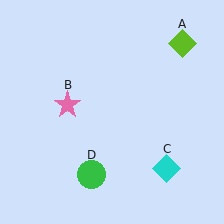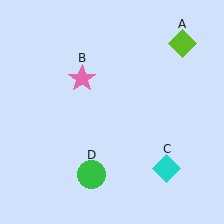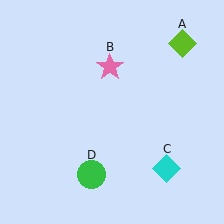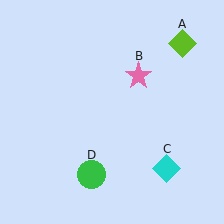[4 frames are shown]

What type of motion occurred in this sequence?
The pink star (object B) rotated clockwise around the center of the scene.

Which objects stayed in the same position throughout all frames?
Lime diamond (object A) and cyan diamond (object C) and green circle (object D) remained stationary.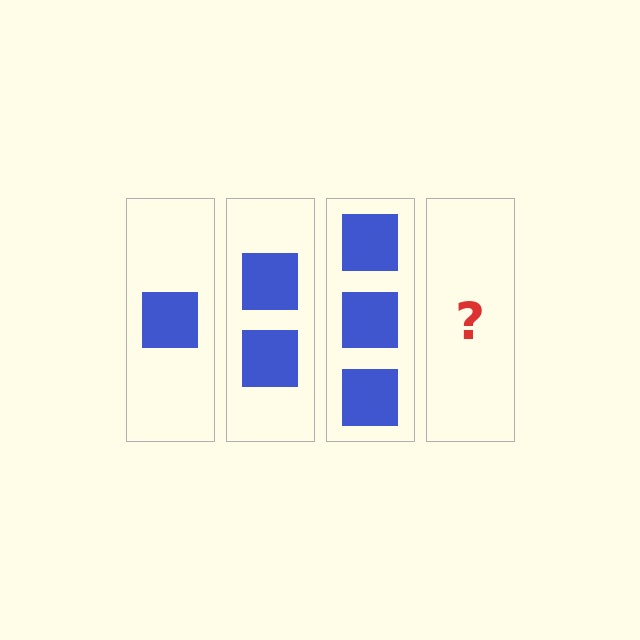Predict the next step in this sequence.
The next step is 4 squares.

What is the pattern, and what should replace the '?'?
The pattern is that each step adds one more square. The '?' should be 4 squares.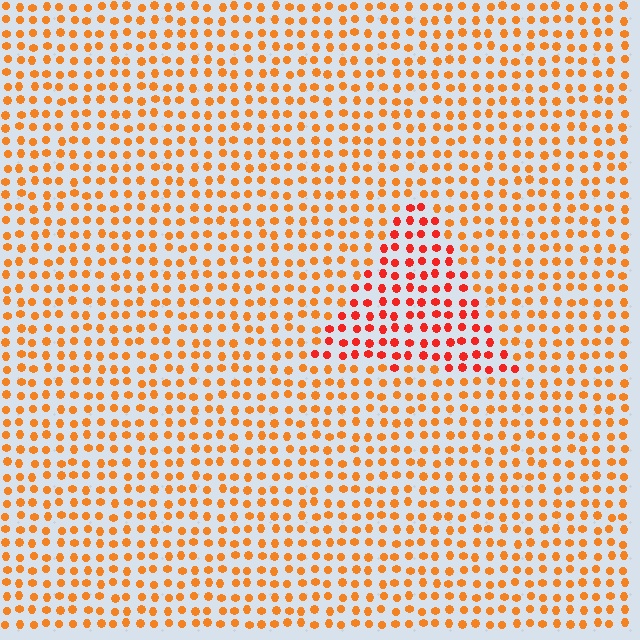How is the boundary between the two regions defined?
The boundary is defined purely by a slight shift in hue (about 28 degrees). Spacing, size, and orientation are identical on both sides.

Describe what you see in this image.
The image is filled with small orange elements in a uniform arrangement. A triangle-shaped region is visible where the elements are tinted to a slightly different hue, forming a subtle color boundary.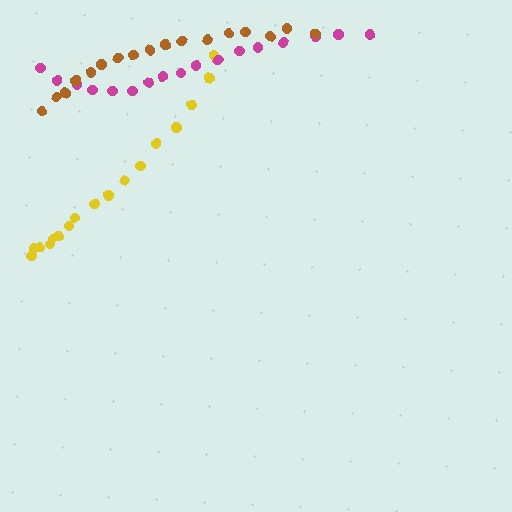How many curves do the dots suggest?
There are 3 distinct paths.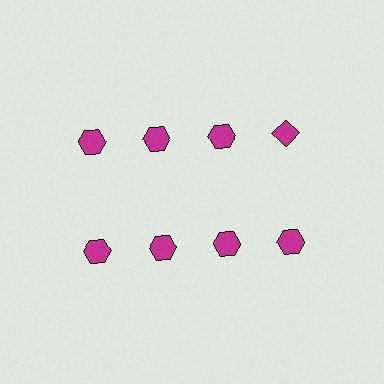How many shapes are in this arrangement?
There are 8 shapes arranged in a grid pattern.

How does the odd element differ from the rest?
It has a different shape: diamond instead of hexagon.